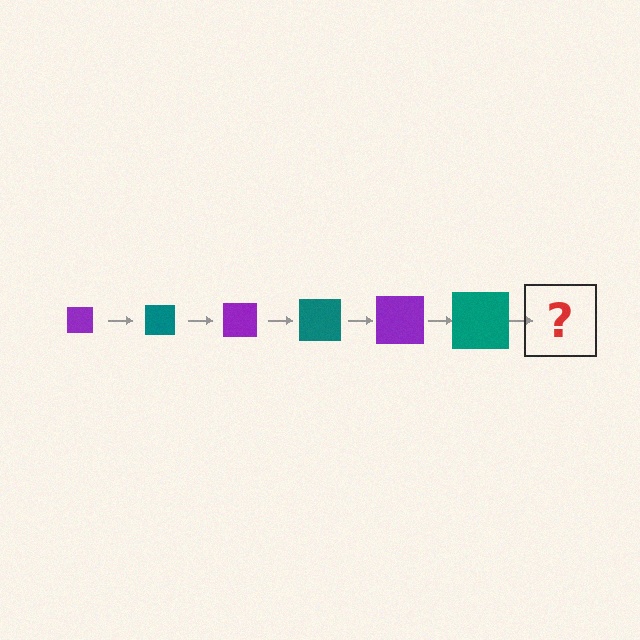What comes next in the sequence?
The next element should be a purple square, larger than the previous one.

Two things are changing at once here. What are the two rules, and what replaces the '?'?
The two rules are that the square grows larger each step and the color cycles through purple and teal. The '?' should be a purple square, larger than the previous one.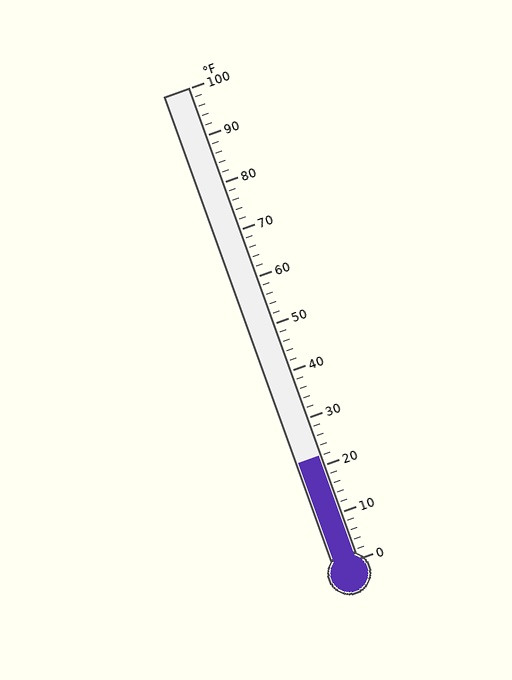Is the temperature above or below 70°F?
The temperature is below 70°F.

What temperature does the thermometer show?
The thermometer shows approximately 22°F.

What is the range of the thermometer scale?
The thermometer scale ranges from 0°F to 100°F.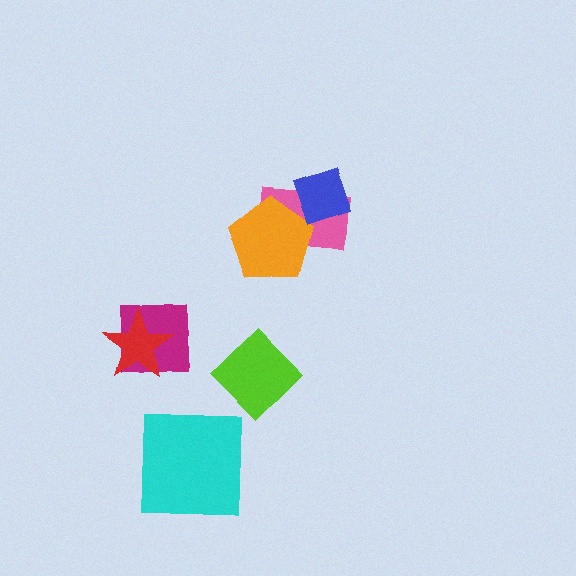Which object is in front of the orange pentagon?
The blue diamond is in front of the orange pentagon.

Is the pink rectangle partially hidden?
Yes, it is partially covered by another shape.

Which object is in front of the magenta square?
The red star is in front of the magenta square.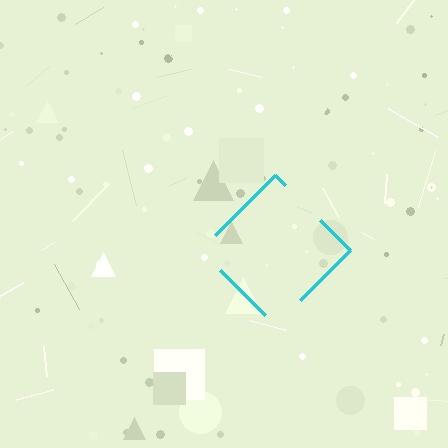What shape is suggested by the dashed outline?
The dashed outline suggests a diamond.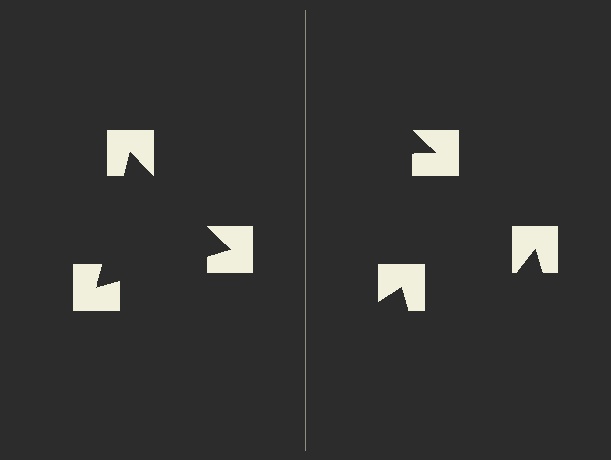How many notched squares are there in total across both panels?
6 — 3 on each side.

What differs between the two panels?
The notched squares are positioned identically on both sides; only the wedge orientations differ. On the left they align to a triangle; on the right they are misaligned.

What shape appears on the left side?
An illusory triangle.